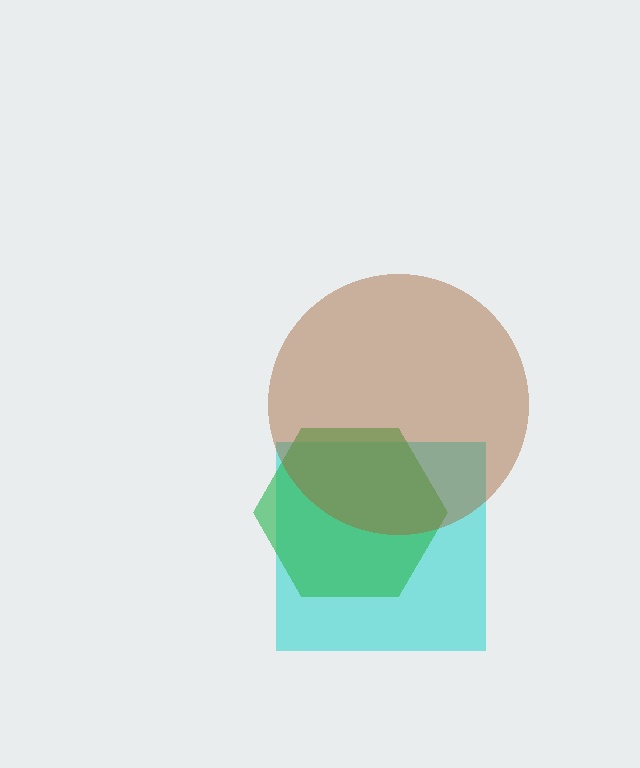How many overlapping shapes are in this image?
There are 3 overlapping shapes in the image.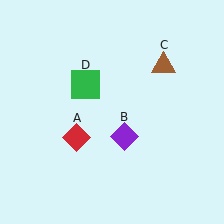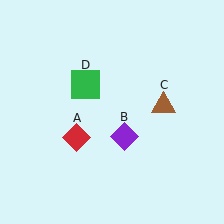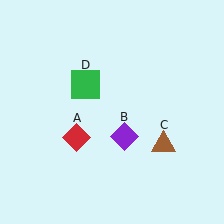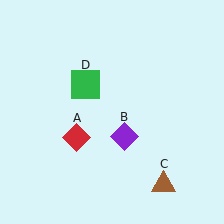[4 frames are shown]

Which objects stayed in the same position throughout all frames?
Red diamond (object A) and purple diamond (object B) and green square (object D) remained stationary.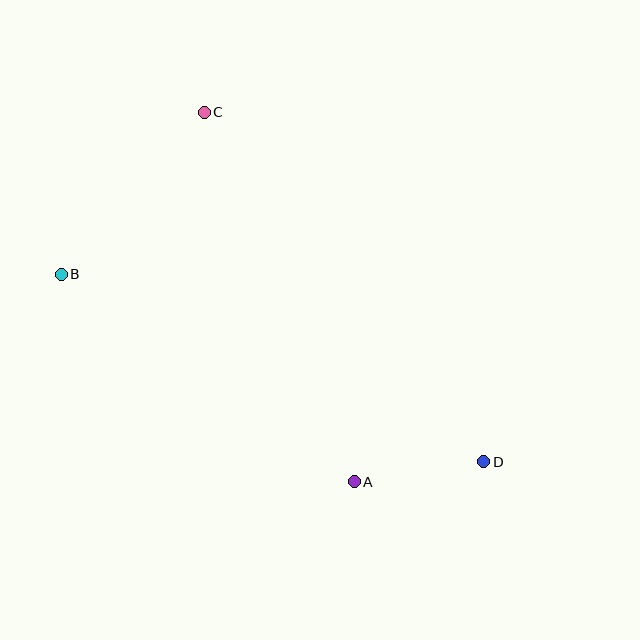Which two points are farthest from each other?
Points B and D are farthest from each other.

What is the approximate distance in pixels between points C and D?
The distance between C and D is approximately 448 pixels.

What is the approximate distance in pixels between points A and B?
The distance between A and B is approximately 359 pixels.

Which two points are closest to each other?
Points A and D are closest to each other.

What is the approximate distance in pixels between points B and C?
The distance between B and C is approximately 216 pixels.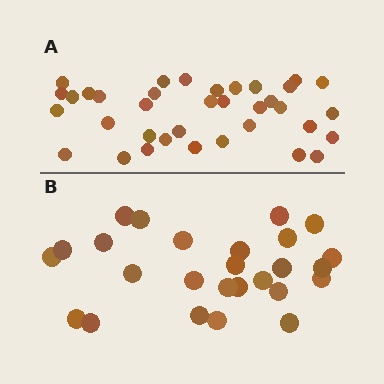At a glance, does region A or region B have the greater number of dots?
Region A (the top region) has more dots.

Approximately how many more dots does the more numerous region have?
Region A has roughly 10 or so more dots than region B.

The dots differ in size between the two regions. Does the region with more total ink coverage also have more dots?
No. Region B has more total ink coverage because its dots are larger, but region A actually contains more individual dots. Total area can be misleading — the number of items is what matters here.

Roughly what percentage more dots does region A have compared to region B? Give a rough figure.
About 40% more.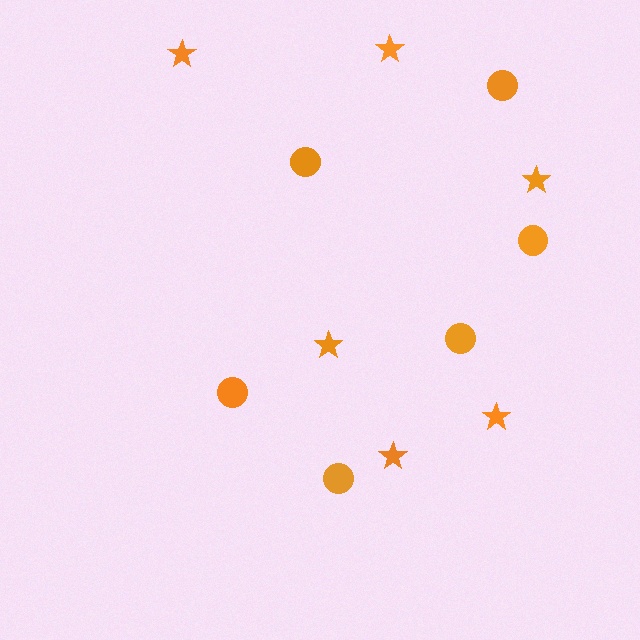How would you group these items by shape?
There are 2 groups: one group of circles (6) and one group of stars (6).